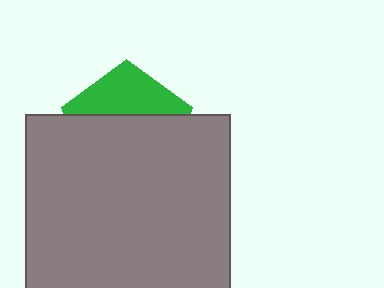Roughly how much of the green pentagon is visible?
A small part of it is visible (roughly 35%).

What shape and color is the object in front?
The object in front is a gray rectangle.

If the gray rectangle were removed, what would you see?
You would see the complete green pentagon.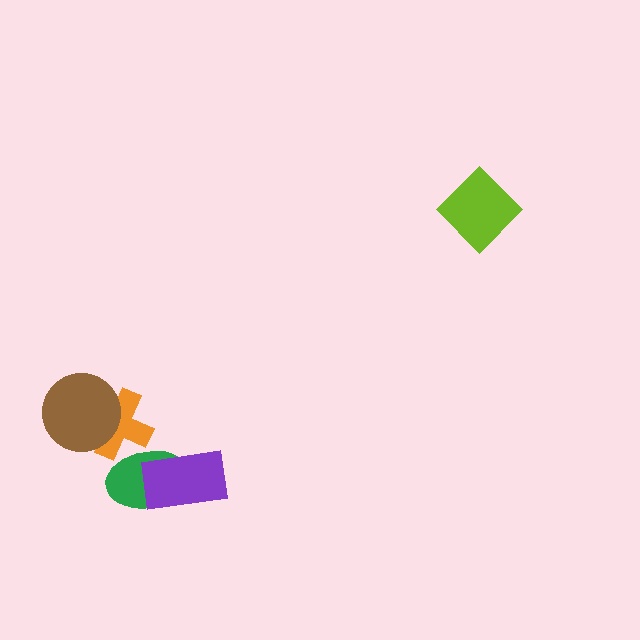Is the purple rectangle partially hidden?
No, no other shape covers it.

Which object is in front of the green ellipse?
The purple rectangle is in front of the green ellipse.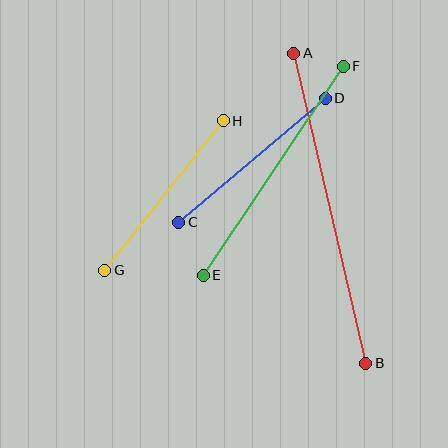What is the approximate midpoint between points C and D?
The midpoint is at approximately (252, 160) pixels.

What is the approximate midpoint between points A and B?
The midpoint is at approximately (330, 208) pixels.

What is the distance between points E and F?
The distance is approximately 252 pixels.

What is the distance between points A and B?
The distance is approximately 318 pixels.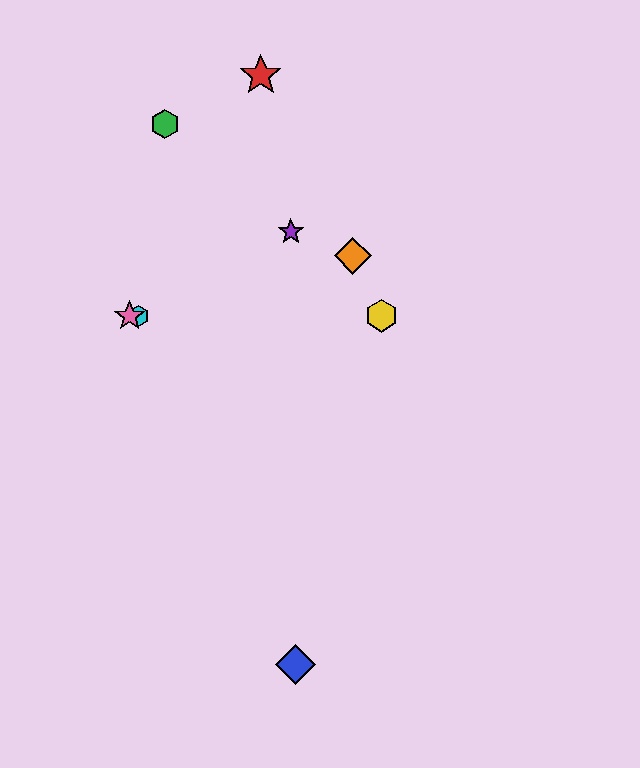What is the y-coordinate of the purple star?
The purple star is at y≈232.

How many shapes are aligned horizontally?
3 shapes (the yellow hexagon, the cyan hexagon, the pink star) are aligned horizontally.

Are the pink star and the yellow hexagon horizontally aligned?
Yes, both are at y≈316.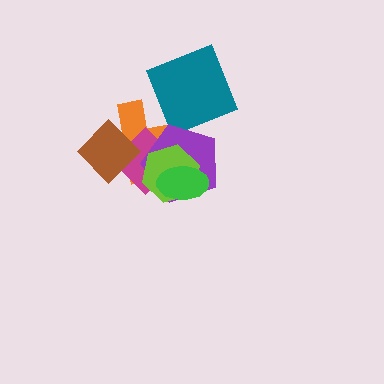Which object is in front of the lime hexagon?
The green ellipse is in front of the lime hexagon.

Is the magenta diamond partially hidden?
Yes, it is partially covered by another shape.